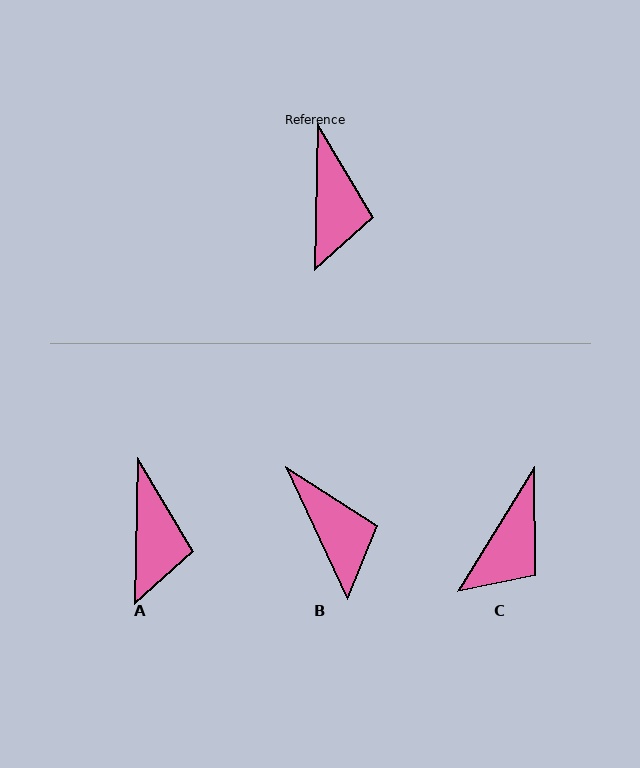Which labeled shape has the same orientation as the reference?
A.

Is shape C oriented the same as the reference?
No, it is off by about 30 degrees.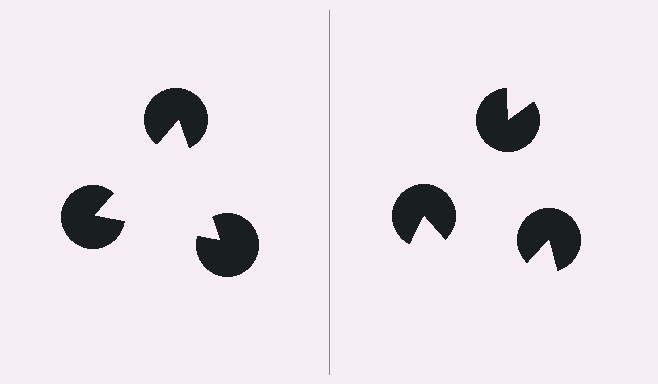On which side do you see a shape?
An illusory triangle appears on the left side. On the right side the wedge cuts are rotated, so no coherent shape forms.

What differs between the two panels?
The pac-man discs are positioned identically on both sides; only the wedge orientations differ. On the left they align to a triangle; on the right they are misaligned.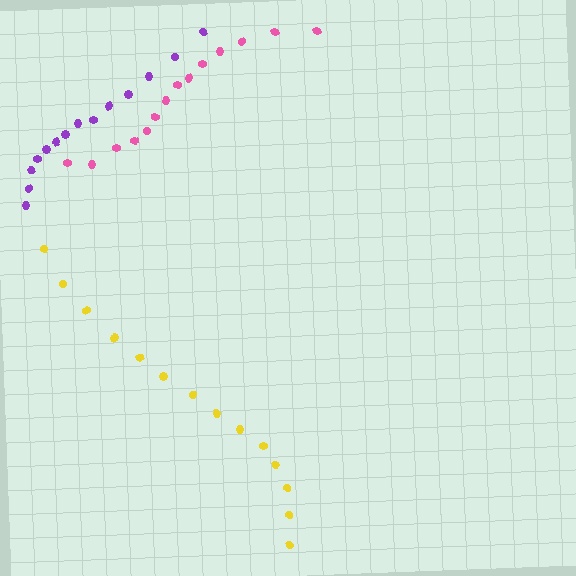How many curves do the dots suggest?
There are 3 distinct paths.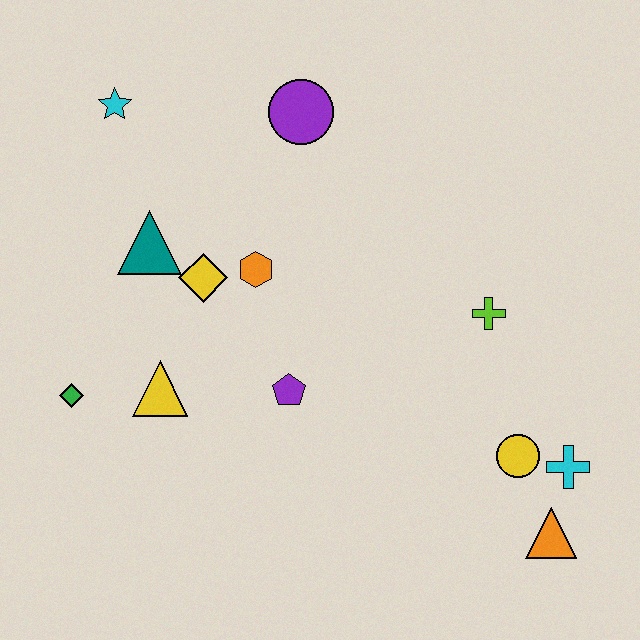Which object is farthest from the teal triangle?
The orange triangle is farthest from the teal triangle.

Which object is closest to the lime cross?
The yellow circle is closest to the lime cross.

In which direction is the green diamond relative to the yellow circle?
The green diamond is to the left of the yellow circle.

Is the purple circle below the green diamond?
No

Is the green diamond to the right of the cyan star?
No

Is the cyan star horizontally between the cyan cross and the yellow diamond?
No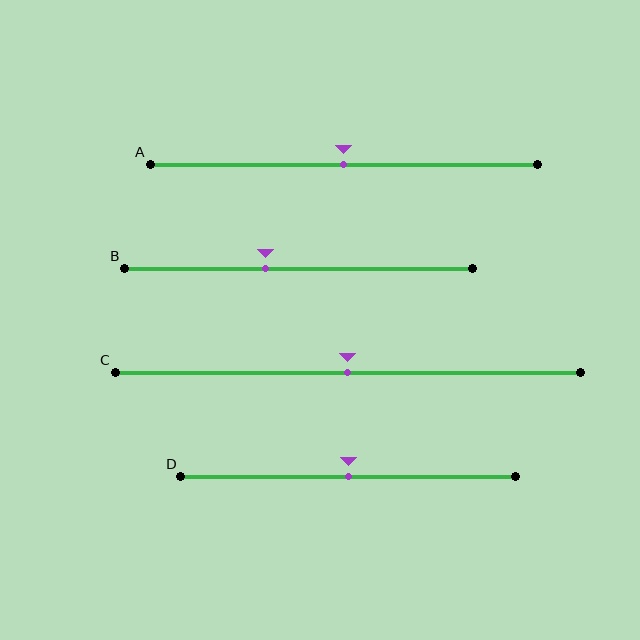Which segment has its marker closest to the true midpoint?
Segment A has its marker closest to the true midpoint.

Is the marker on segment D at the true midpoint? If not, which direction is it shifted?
Yes, the marker on segment D is at the true midpoint.